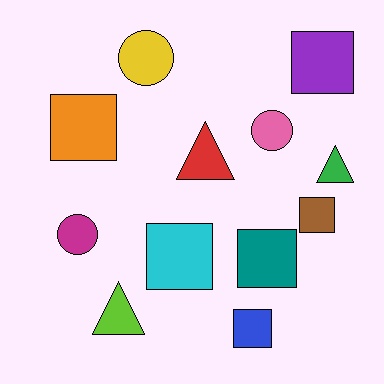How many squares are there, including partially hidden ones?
There are 6 squares.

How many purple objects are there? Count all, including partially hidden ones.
There is 1 purple object.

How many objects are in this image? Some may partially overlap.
There are 12 objects.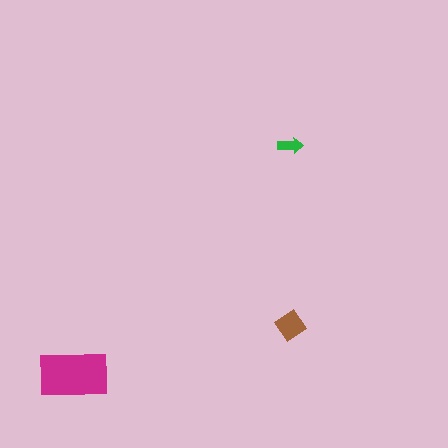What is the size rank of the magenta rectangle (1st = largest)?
1st.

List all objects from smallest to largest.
The green arrow, the brown diamond, the magenta rectangle.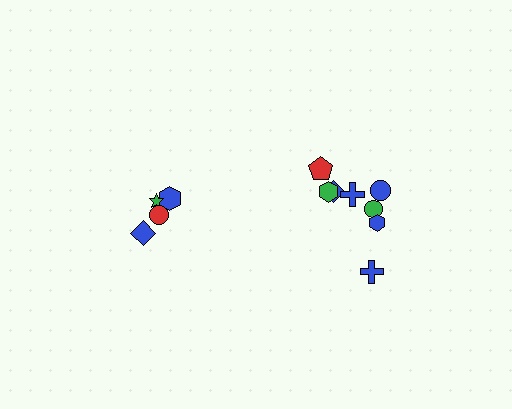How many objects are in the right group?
There are 8 objects.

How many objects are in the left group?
There are 4 objects.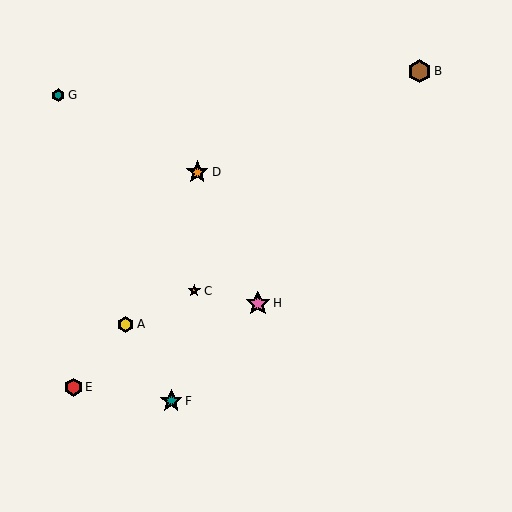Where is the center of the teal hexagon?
The center of the teal hexagon is at (58, 95).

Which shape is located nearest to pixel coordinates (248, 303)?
The pink star (labeled H) at (258, 303) is nearest to that location.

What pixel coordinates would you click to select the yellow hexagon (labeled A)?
Click at (126, 324) to select the yellow hexagon A.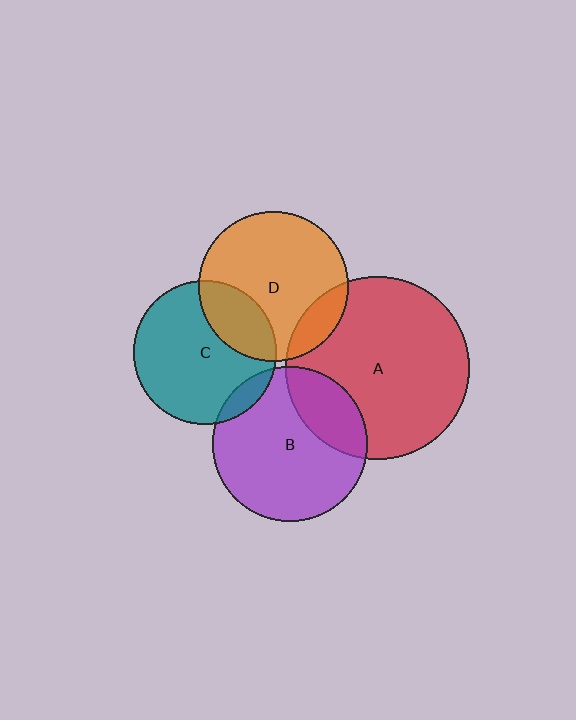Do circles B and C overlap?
Yes.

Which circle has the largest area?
Circle A (red).